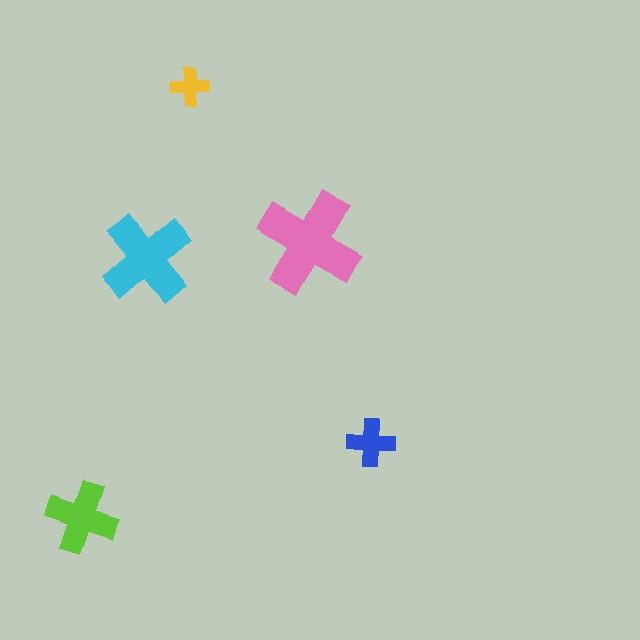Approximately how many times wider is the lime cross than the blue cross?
About 1.5 times wider.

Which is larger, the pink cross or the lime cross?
The pink one.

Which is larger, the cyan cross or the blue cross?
The cyan one.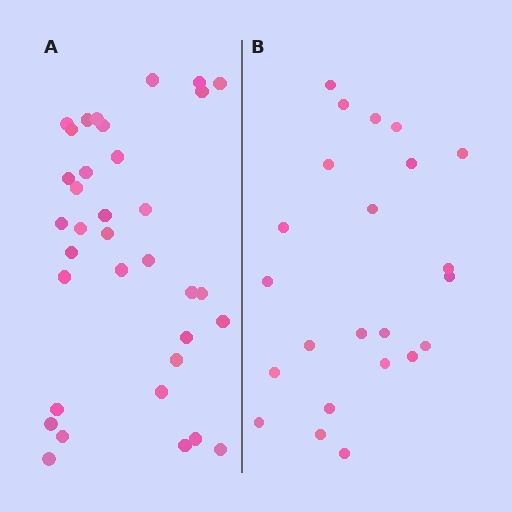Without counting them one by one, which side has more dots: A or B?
Region A (the left region) has more dots.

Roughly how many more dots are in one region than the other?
Region A has roughly 12 or so more dots than region B.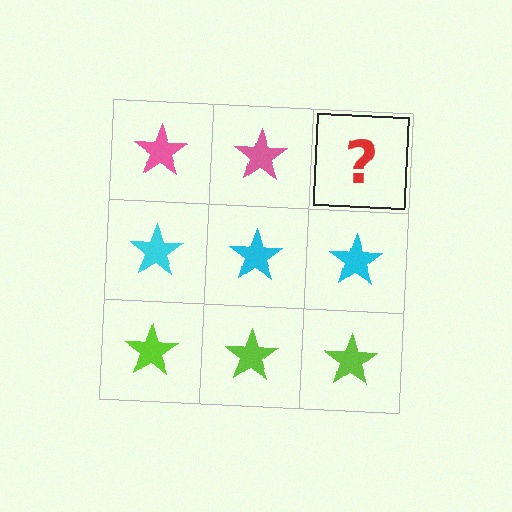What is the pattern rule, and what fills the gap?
The rule is that each row has a consistent color. The gap should be filled with a pink star.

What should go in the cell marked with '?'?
The missing cell should contain a pink star.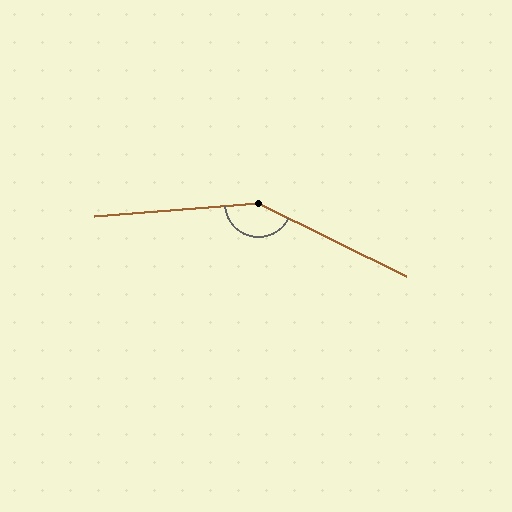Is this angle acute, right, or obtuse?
It is obtuse.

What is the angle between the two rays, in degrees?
Approximately 150 degrees.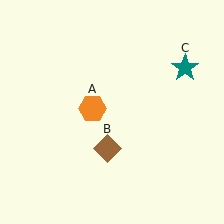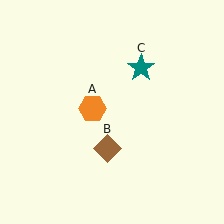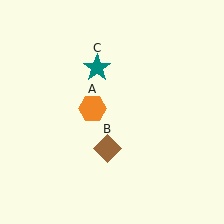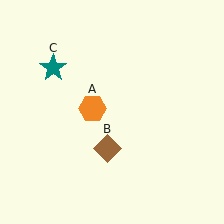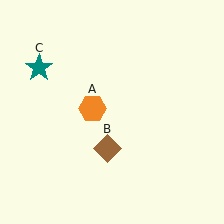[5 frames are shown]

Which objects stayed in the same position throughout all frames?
Orange hexagon (object A) and brown diamond (object B) remained stationary.